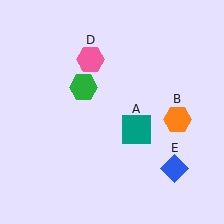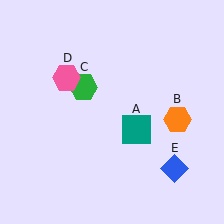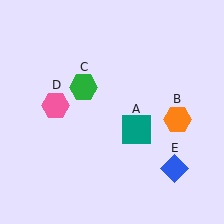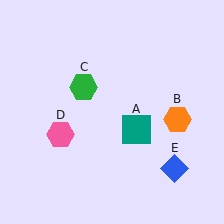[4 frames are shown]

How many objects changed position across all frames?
1 object changed position: pink hexagon (object D).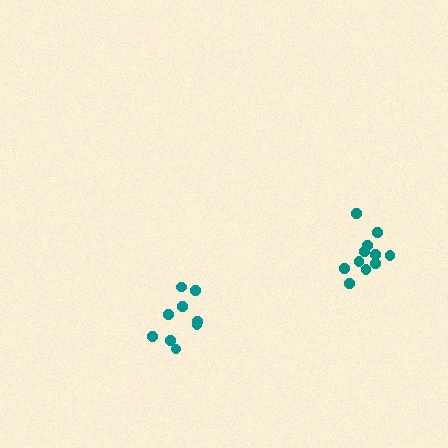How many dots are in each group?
Group 1: 11 dots, Group 2: 9 dots (20 total).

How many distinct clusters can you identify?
There are 2 distinct clusters.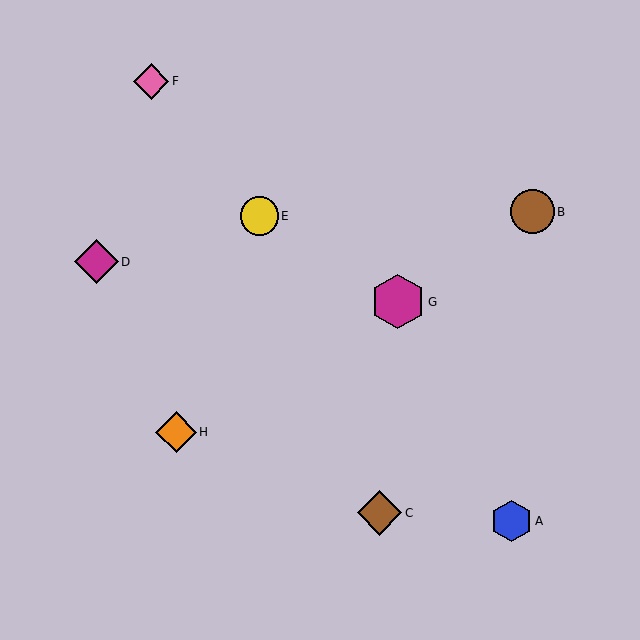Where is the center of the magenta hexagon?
The center of the magenta hexagon is at (398, 302).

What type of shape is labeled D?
Shape D is a magenta diamond.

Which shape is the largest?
The magenta hexagon (labeled G) is the largest.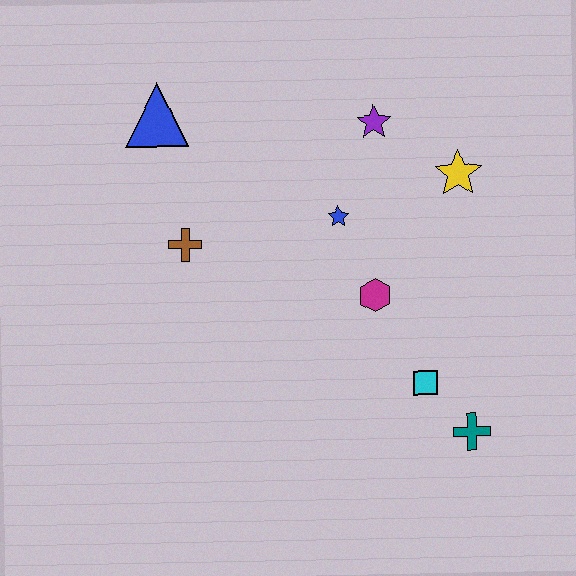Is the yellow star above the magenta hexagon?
Yes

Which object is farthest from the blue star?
The teal cross is farthest from the blue star.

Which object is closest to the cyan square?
The teal cross is closest to the cyan square.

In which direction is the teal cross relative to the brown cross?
The teal cross is to the right of the brown cross.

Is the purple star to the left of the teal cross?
Yes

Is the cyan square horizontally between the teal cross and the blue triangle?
Yes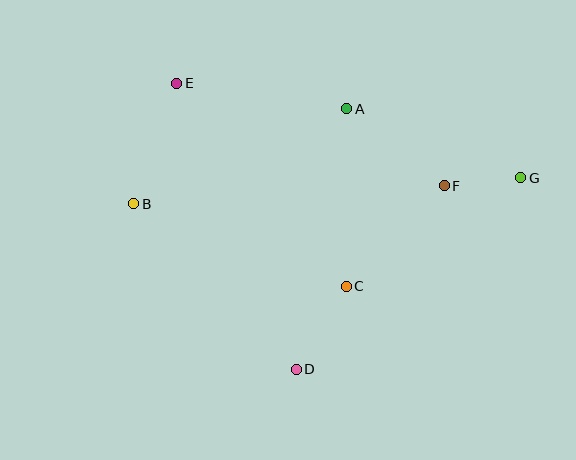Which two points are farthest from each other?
Points B and G are farthest from each other.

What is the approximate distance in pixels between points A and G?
The distance between A and G is approximately 188 pixels.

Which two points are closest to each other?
Points F and G are closest to each other.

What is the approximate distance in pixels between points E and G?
The distance between E and G is approximately 357 pixels.